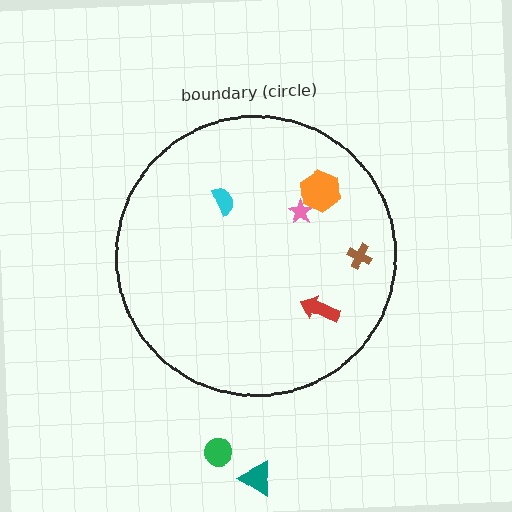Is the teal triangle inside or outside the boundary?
Outside.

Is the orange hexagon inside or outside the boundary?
Inside.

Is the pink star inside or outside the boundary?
Inside.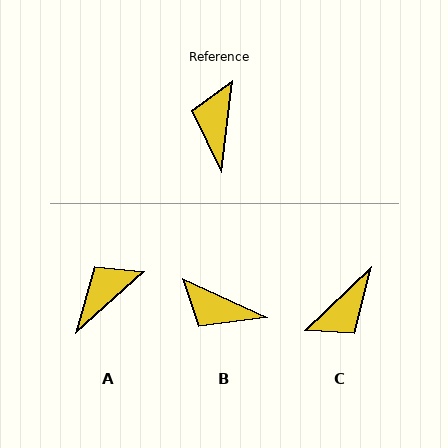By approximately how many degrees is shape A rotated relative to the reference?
Approximately 42 degrees clockwise.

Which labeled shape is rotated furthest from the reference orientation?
C, about 140 degrees away.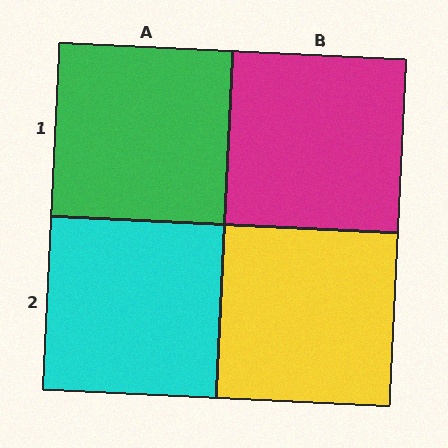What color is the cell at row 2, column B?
Yellow.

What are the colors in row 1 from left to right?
Green, magenta.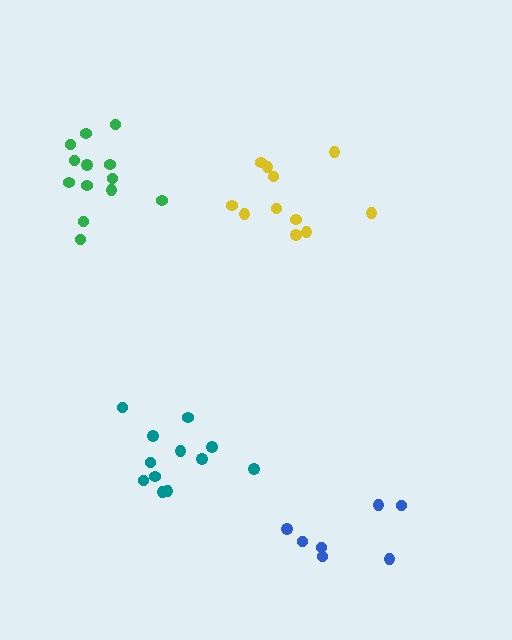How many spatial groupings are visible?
There are 4 spatial groupings.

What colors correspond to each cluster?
The clusters are colored: green, teal, blue, yellow.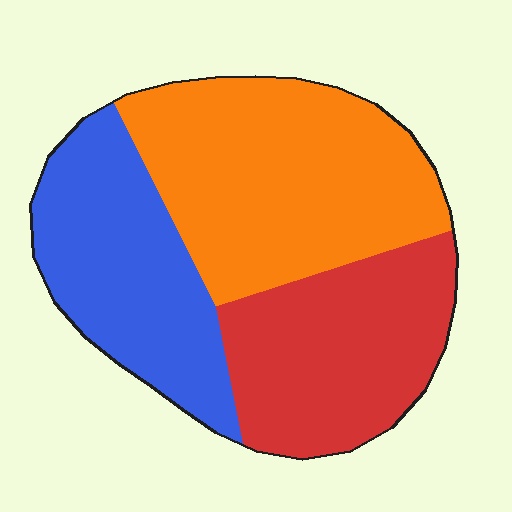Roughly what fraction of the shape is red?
Red takes up between a sixth and a third of the shape.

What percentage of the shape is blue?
Blue covers roughly 30% of the shape.